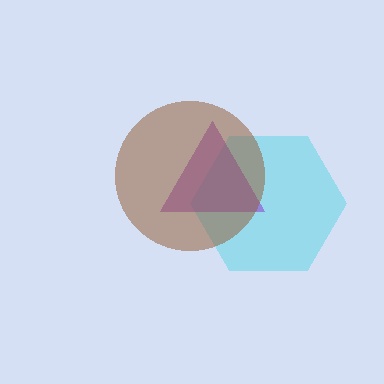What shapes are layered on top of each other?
The layered shapes are: a cyan hexagon, a purple triangle, a brown circle.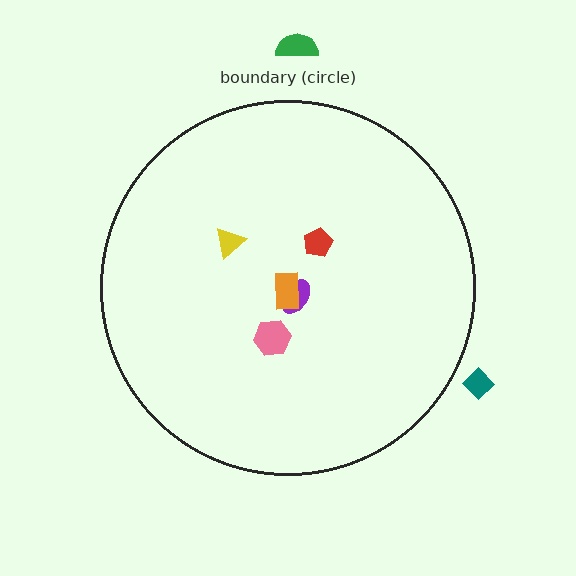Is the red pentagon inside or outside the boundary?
Inside.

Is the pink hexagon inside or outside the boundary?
Inside.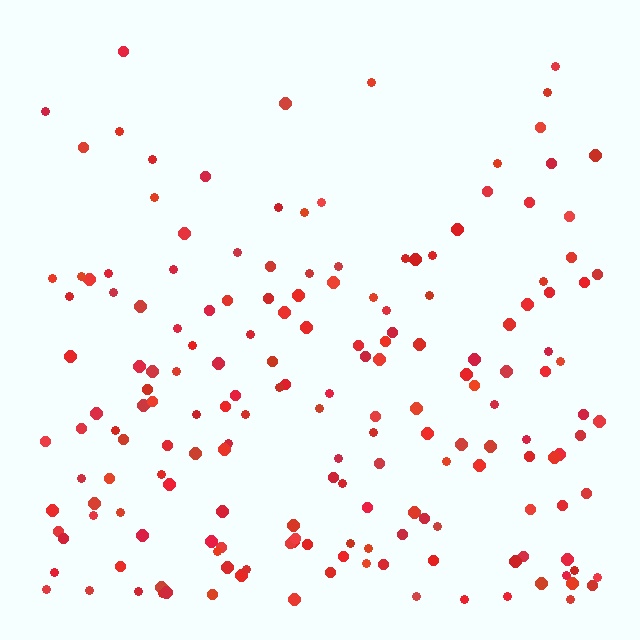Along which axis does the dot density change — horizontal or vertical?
Vertical.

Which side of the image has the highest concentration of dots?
The bottom.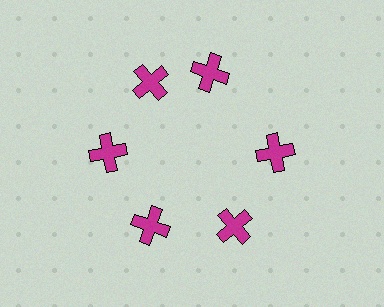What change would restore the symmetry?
The symmetry would be restored by rotating it back into even spacing with its neighbors so that all 6 crosses sit at equal angles and equal distance from the center.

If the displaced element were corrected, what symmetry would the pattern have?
It would have 6-fold rotational symmetry — the pattern would map onto itself every 60 degrees.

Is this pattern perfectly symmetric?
No. The 6 magenta crosses are arranged in a ring, but one element near the 1 o'clock position is rotated out of alignment along the ring, breaking the 6-fold rotational symmetry.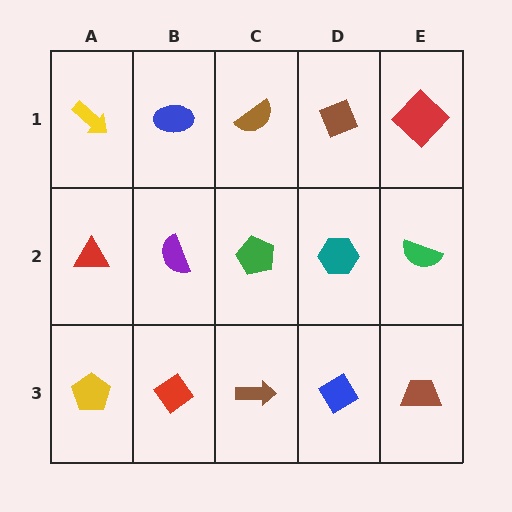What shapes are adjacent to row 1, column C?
A green pentagon (row 2, column C), a blue ellipse (row 1, column B), a brown diamond (row 1, column D).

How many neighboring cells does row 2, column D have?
4.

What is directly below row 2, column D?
A blue diamond.